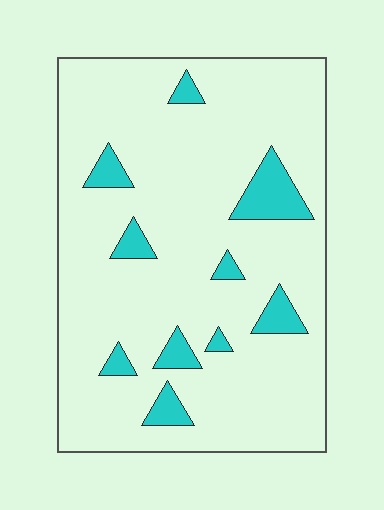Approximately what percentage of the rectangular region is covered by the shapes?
Approximately 10%.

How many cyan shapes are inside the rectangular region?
10.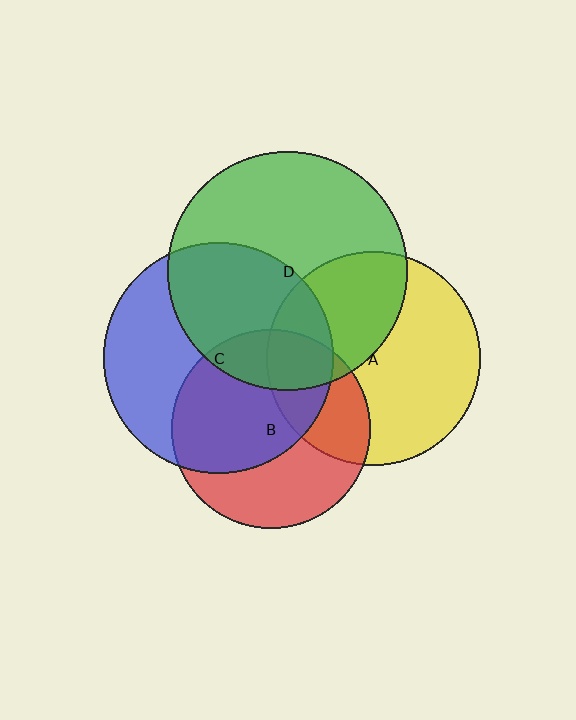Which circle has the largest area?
Circle D (green).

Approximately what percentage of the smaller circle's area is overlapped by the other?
Approximately 40%.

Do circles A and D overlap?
Yes.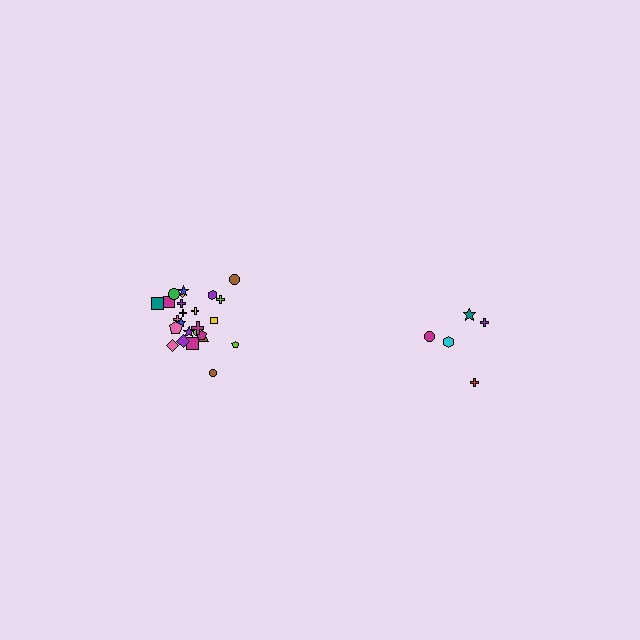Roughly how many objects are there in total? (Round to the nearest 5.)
Roughly 30 objects in total.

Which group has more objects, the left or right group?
The left group.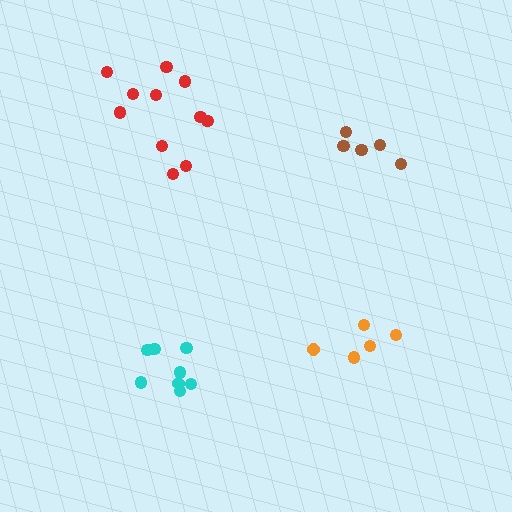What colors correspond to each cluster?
The clusters are colored: cyan, brown, orange, red.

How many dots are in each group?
Group 1: 8 dots, Group 2: 5 dots, Group 3: 5 dots, Group 4: 11 dots (29 total).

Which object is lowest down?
The cyan cluster is bottommost.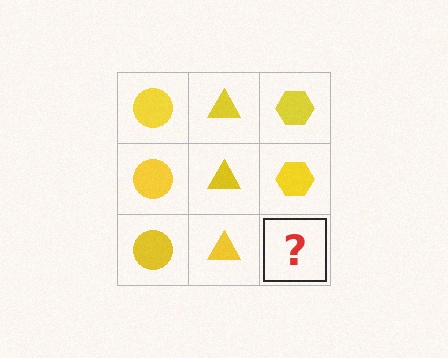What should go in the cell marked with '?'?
The missing cell should contain a yellow hexagon.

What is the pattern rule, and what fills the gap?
The rule is that each column has a consistent shape. The gap should be filled with a yellow hexagon.